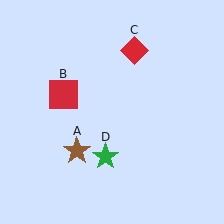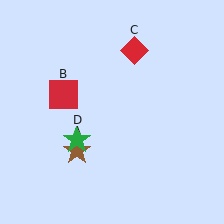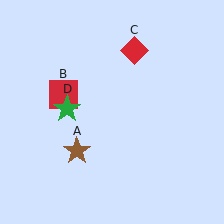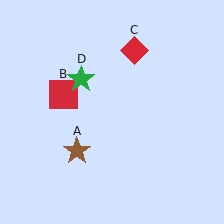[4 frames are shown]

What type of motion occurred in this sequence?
The green star (object D) rotated clockwise around the center of the scene.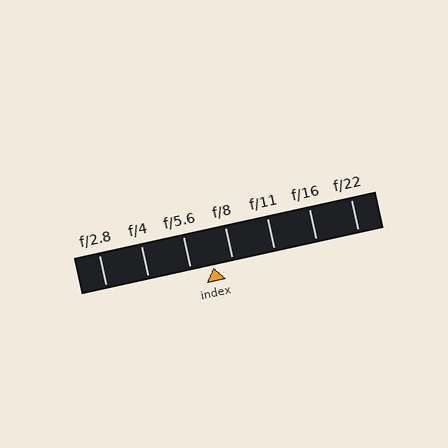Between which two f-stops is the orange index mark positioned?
The index mark is between f/5.6 and f/8.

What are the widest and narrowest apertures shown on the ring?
The widest aperture shown is f/2.8 and the narrowest is f/22.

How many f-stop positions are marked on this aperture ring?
There are 7 f-stop positions marked.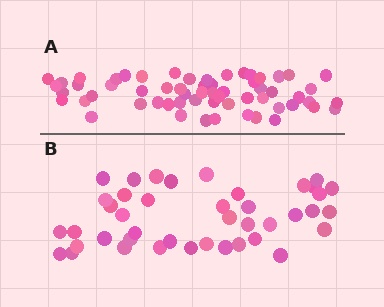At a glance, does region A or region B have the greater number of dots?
Region A (the top region) has more dots.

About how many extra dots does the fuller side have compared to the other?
Region A has approximately 20 more dots than region B.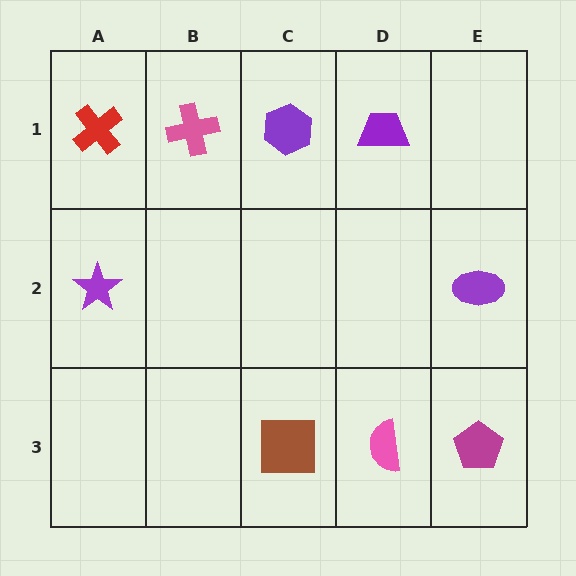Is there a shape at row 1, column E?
No, that cell is empty.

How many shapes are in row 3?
3 shapes.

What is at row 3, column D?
A pink semicircle.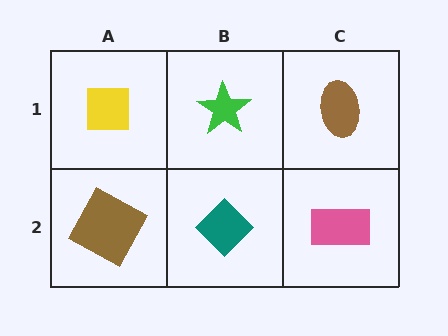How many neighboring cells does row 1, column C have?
2.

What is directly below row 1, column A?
A brown square.